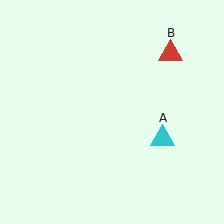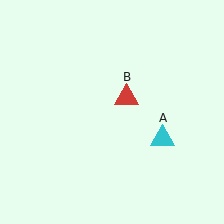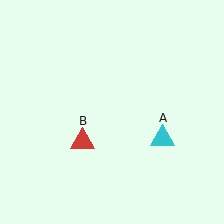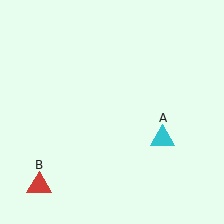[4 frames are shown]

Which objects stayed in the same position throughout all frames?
Cyan triangle (object A) remained stationary.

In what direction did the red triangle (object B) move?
The red triangle (object B) moved down and to the left.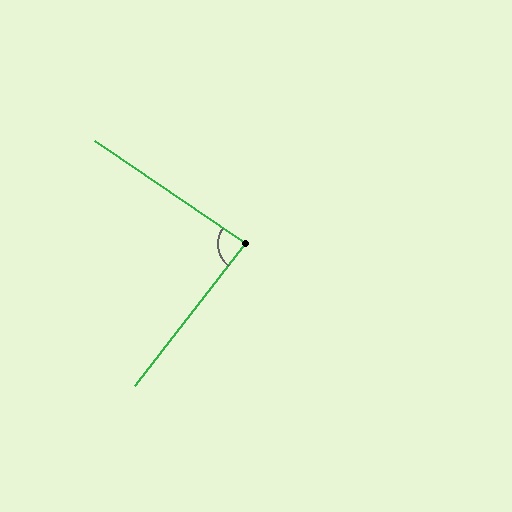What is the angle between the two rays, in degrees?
Approximately 86 degrees.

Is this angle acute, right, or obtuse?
It is approximately a right angle.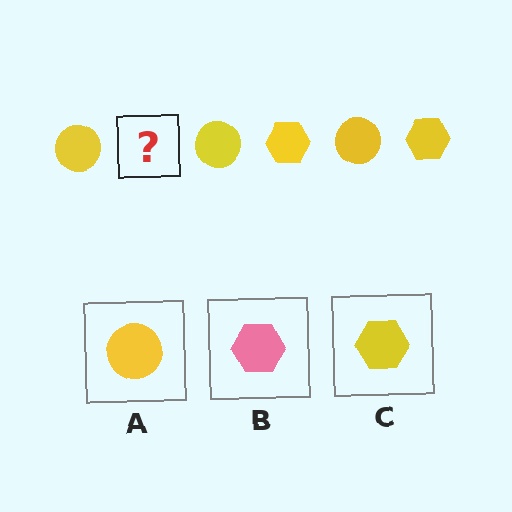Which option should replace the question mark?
Option C.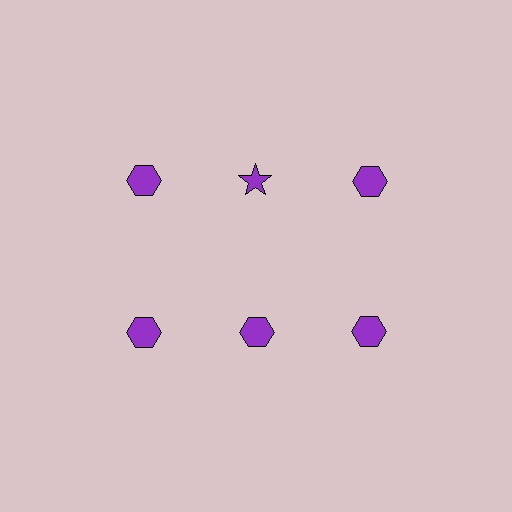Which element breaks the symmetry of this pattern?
The purple star in the top row, second from left column breaks the symmetry. All other shapes are purple hexagons.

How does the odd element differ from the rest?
It has a different shape: star instead of hexagon.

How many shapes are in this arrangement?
There are 6 shapes arranged in a grid pattern.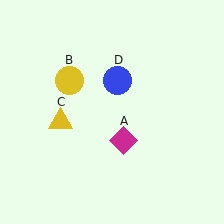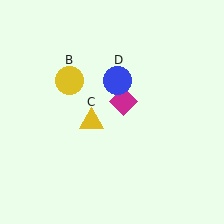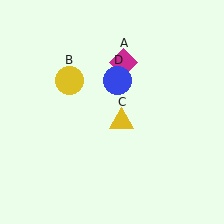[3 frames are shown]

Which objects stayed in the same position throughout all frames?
Yellow circle (object B) and blue circle (object D) remained stationary.